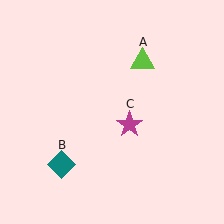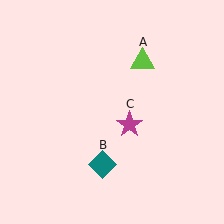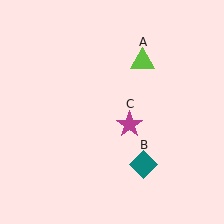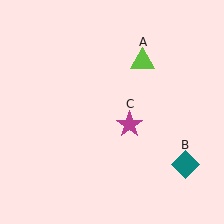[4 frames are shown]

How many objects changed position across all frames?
1 object changed position: teal diamond (object B).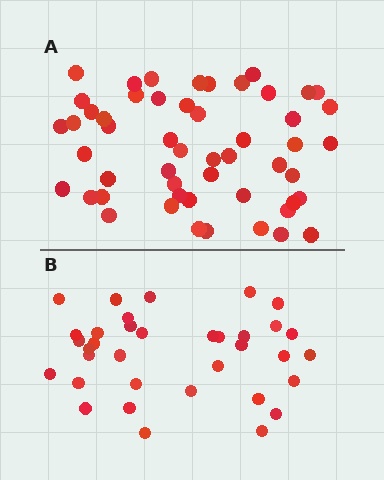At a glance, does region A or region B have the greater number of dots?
Region A (the top region) has more dots.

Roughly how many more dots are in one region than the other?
Region A has approximately 15 more dots than region B.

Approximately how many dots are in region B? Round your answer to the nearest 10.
About 40 dots. (The exact count is 35, which rounds to 40.)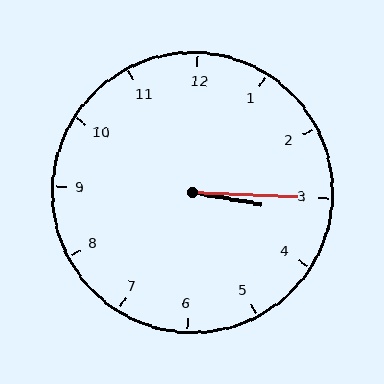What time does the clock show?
3:15.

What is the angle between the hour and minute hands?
Approximately 8 degrees.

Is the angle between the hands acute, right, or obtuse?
It is acute.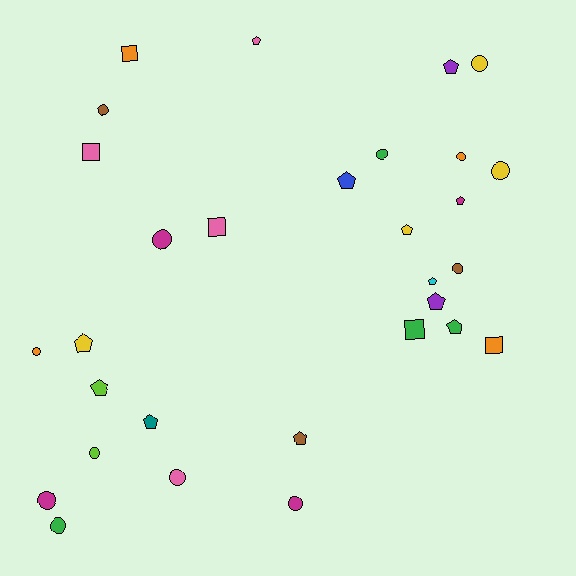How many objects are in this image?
There are 30 objects.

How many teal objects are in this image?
There is 1 teal object.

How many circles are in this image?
There are 13 circles.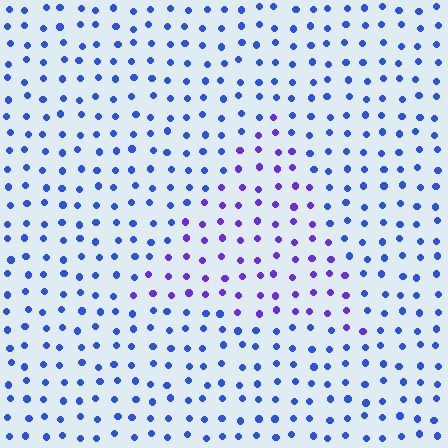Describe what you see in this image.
The image is filled with small blue elements in a uniform arrangement. A triangle-shaped region is visible where the elements are tinted to a slightly different hue, forming a subtle color boundary.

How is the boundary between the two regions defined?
The boundary is defined purely by a slight shift in hue (about 35 degrees). Spacing, size, and orientation are identical on both sides.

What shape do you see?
I see a triangle.